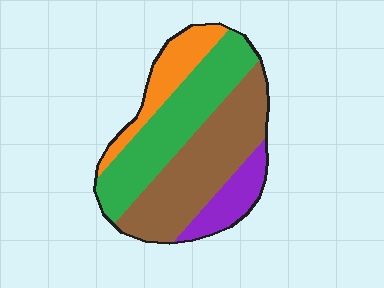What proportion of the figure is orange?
Orange covers 15% of the figure.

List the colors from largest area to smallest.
From largest to smallest: brown, green, orange, purple.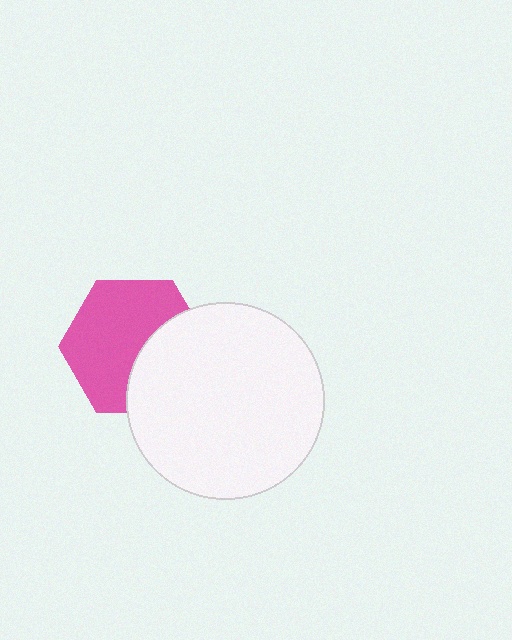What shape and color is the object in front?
The object in front is a white circle.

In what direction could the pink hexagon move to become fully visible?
The pink hexagon could move left. That would shift it out from behind the white circle entirely.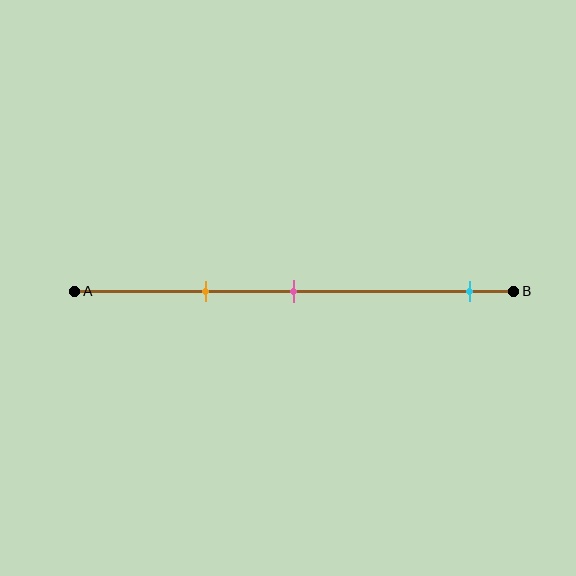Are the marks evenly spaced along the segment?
No, the marks are not evenly spaced.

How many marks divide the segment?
There are 3 marks dividing the segment.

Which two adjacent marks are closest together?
The orange and pink marks are the closest adjacent pair.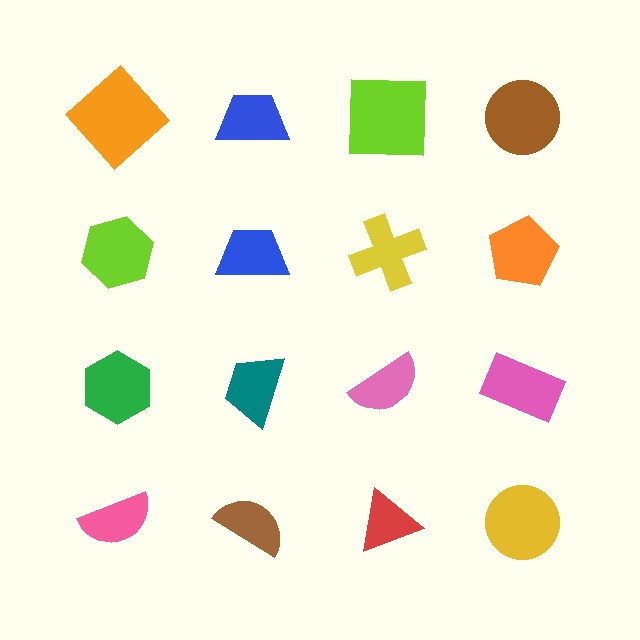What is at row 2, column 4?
An orange pentagon.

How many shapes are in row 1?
4 shapes.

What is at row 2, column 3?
A yellow cross.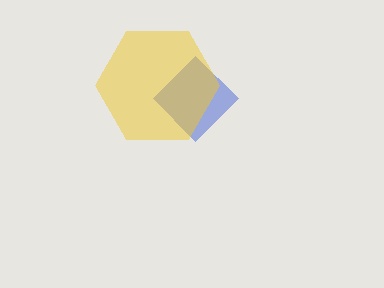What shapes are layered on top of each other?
The layered shapes are: a blue diamond, a yellow hexagon.